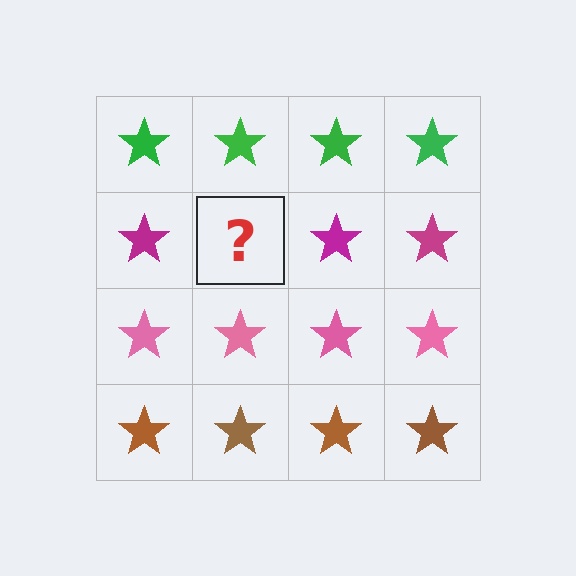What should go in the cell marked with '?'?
The missing cell should contain a magenta star.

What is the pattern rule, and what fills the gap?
The rule is that each row has a consistent color. The gap should be filled with a magenta star.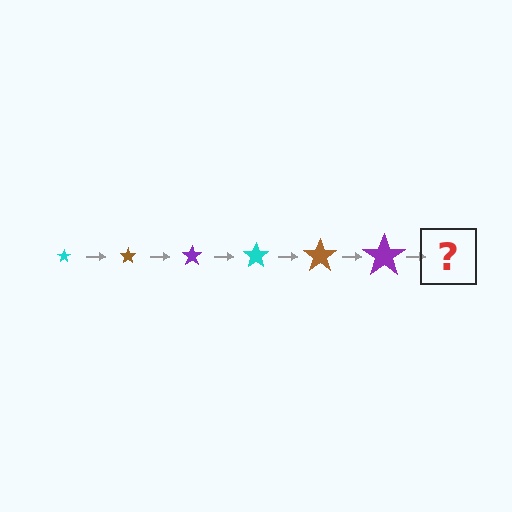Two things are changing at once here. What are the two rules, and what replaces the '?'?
The two rules are that the star grows larger each step and the color cycles through cyan, brown, and purple. The '?' should be a cyan star, larger than the previous one.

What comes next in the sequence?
The next element should be a cyan star, larger than the previous one.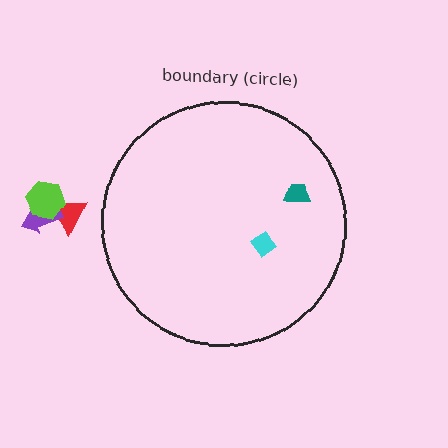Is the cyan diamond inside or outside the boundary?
Inside.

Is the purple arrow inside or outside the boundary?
Outside.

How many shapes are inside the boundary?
2 inside, 3 outside.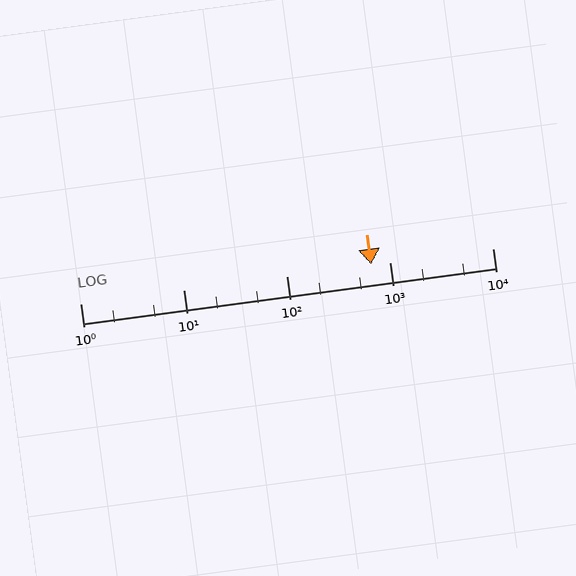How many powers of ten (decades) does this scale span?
The scale spans 4 decades, from 1 to 10000.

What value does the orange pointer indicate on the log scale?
The pointer indicates approximately 660.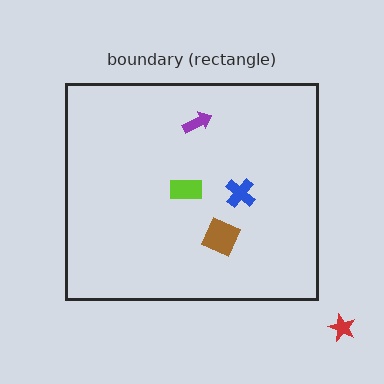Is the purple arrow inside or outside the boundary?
Inside.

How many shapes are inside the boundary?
4 inside, 1 outside.